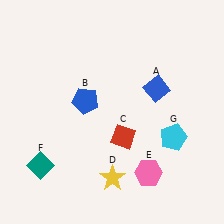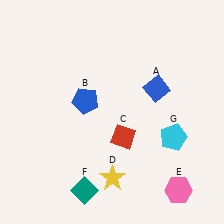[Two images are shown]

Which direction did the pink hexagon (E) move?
The pink hexagon (E) moved right.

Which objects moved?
The objects that moved are: the pink hexagon (E), the teal diamond (F).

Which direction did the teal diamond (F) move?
The teal diamond (F) moved right.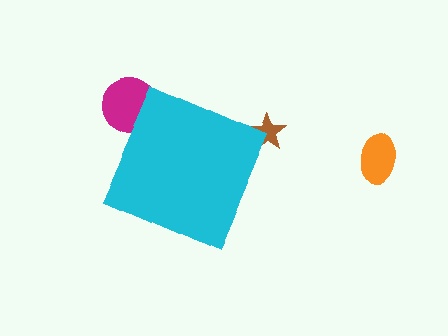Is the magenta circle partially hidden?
Yes, the magenta circle is partially hidden behind the cyan diamond.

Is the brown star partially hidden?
Yes, the brown star is partially hidden behind the cyan diamond.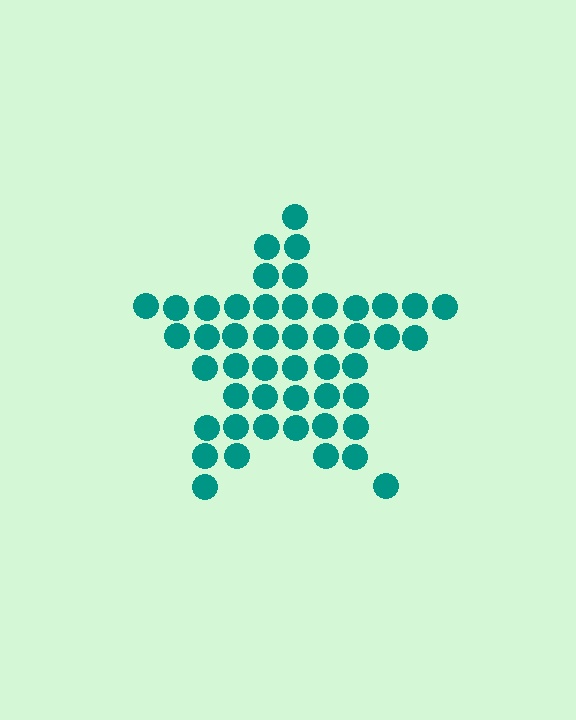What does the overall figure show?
The overall figure shows a star.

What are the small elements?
The small elements are circles.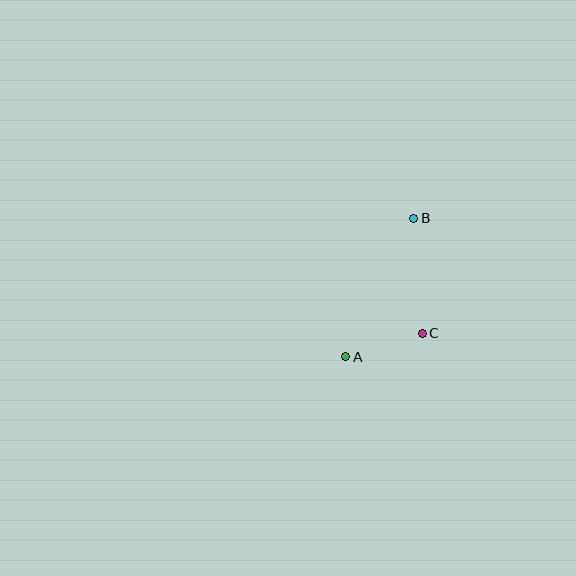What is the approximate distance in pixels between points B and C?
The distance between B and C is approximately 115 pixels.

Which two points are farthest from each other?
Points A and B are farthest from each other.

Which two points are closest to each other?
Points A and C are closest to each other.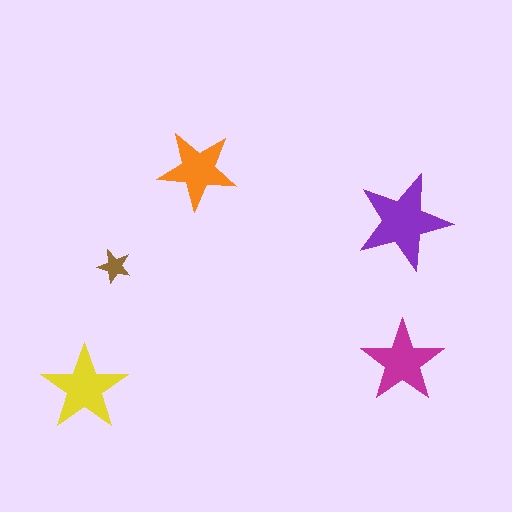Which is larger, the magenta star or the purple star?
The purple one.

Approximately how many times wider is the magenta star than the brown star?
About 2.5 times wider.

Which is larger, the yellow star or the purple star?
The purple one.